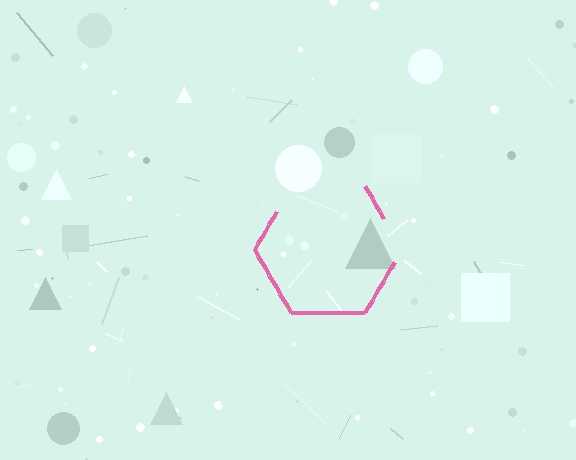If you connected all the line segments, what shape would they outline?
They would outline a hexagon.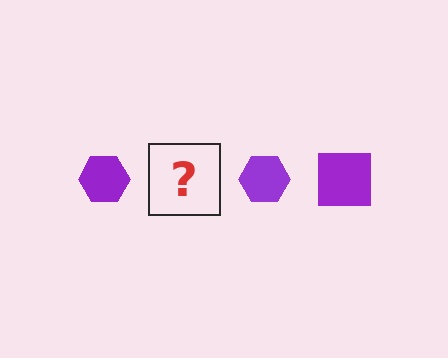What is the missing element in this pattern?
The missing element is a purple square.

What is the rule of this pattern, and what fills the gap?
The rule is that the pattern cycles through hexagon, square shapes in purple. The gap should be filled with a purple square.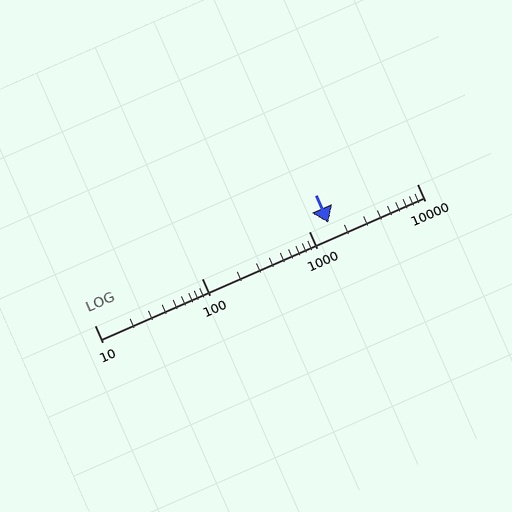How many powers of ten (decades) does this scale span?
The scale spans 3 decades, from 10 to 10000.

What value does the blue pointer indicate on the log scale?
The pointer indicates approximately 1500.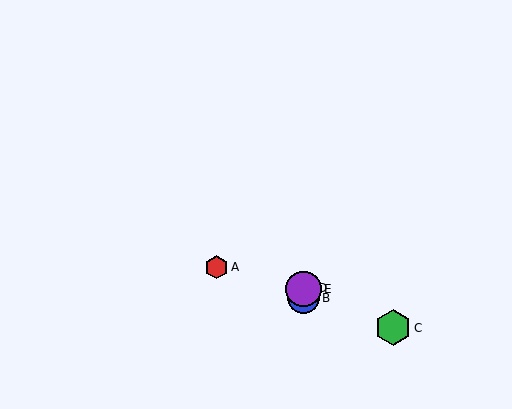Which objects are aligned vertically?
Objects B, D, E are aligned vertically.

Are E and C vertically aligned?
No, E is at x≈303 and C is at x≈393.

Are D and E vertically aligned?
Yes, both are at x≈303.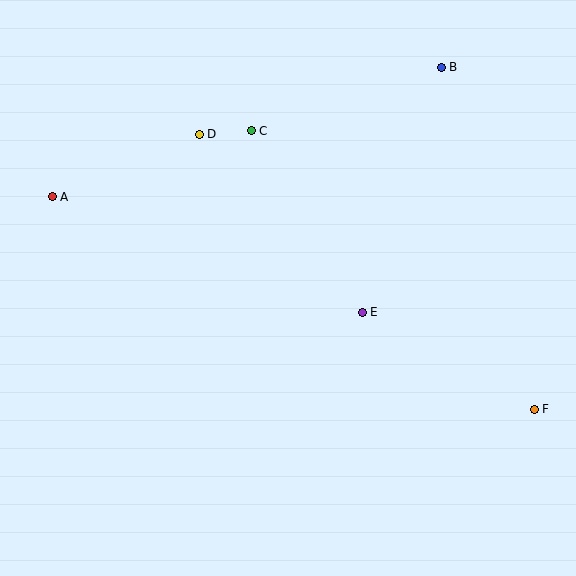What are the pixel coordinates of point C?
Point C is at (251, 131).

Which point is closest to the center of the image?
Point E at (362, 312) is closest to the center.